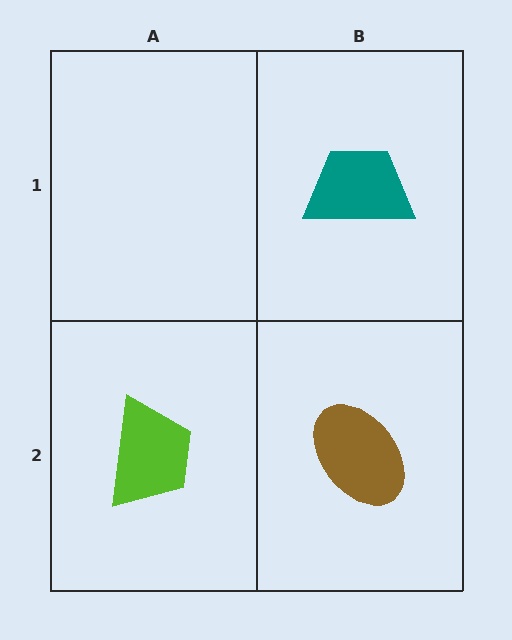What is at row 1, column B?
A teal trapezoid.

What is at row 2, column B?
A brown ellipse.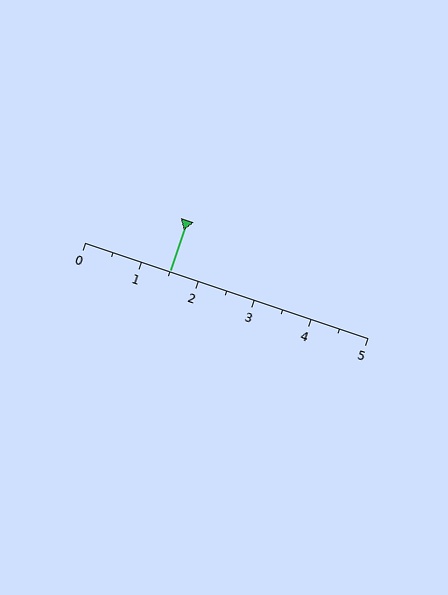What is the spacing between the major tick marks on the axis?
The major ticks are spaced 1 apart.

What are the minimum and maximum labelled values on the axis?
The axis runs from 0 to 5.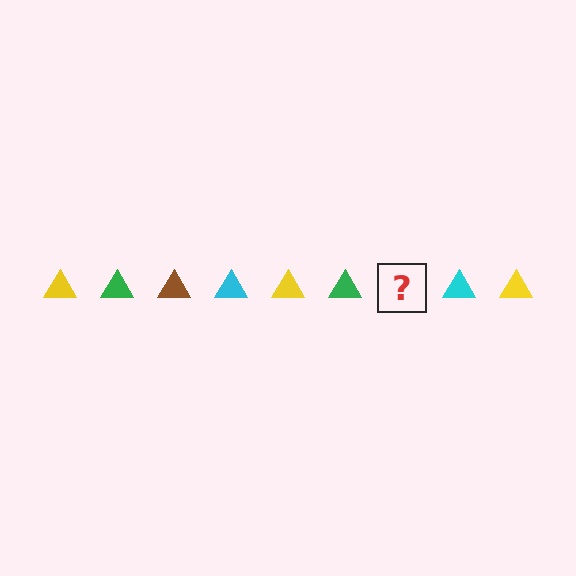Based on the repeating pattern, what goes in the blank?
The blank should be a brown triangle.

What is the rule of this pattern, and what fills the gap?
The rule is that the pattern cycles through yellow, green, brown, cyan triangles. The gap should be filled with a brown triangle.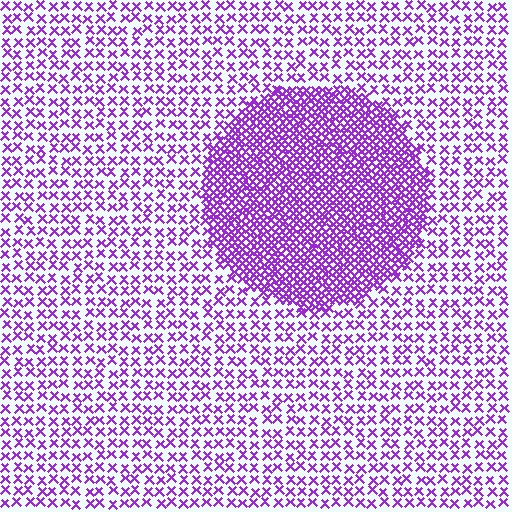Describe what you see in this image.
The image contains small purple elements arranged at two different densities. A circle-shaped region is visible where the elements are more densely packed than the surrounding area.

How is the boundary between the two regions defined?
The boundary is defined by a change in element density (approximately 2.7x ratio). All elements are the same color, size, and shape.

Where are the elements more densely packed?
The elements are more densely packed inside the circle boundary.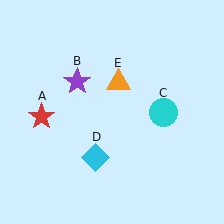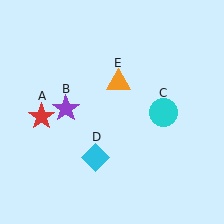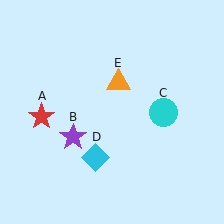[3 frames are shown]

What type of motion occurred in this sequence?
The purple star (object B) rotated counterclockwise around the center of the scene.